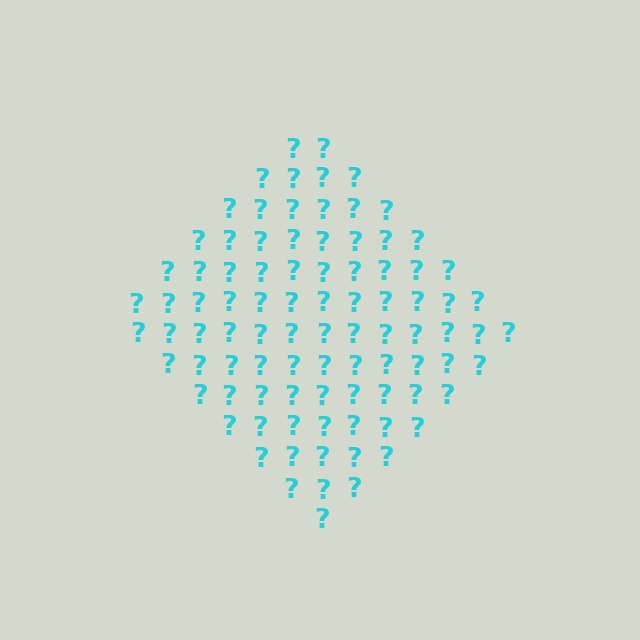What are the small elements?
The small elements are question marks.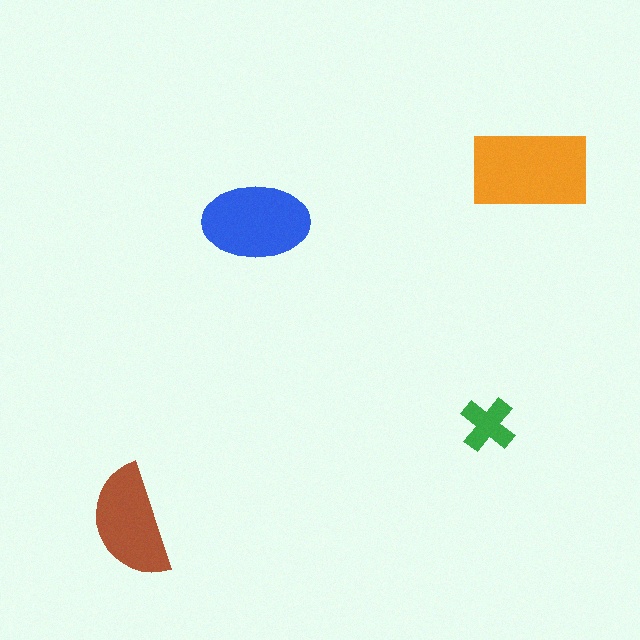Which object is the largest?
The orange rectangle.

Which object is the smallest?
The green cross.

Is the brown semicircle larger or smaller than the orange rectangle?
Smaller.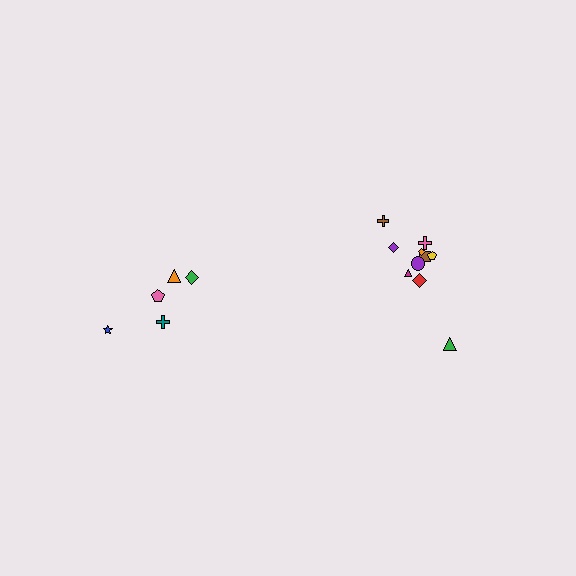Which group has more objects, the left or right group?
The right group.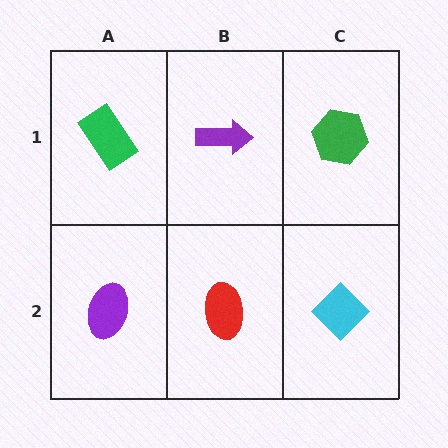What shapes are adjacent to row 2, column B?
A purple arrow (row 1, column B), a purple ellipse (row 2, column A), a cyan diamond (row 2, column C).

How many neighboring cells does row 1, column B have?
3.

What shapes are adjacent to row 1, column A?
A purple ellipse (row 2, column A), a purple arrow (row 1, column B).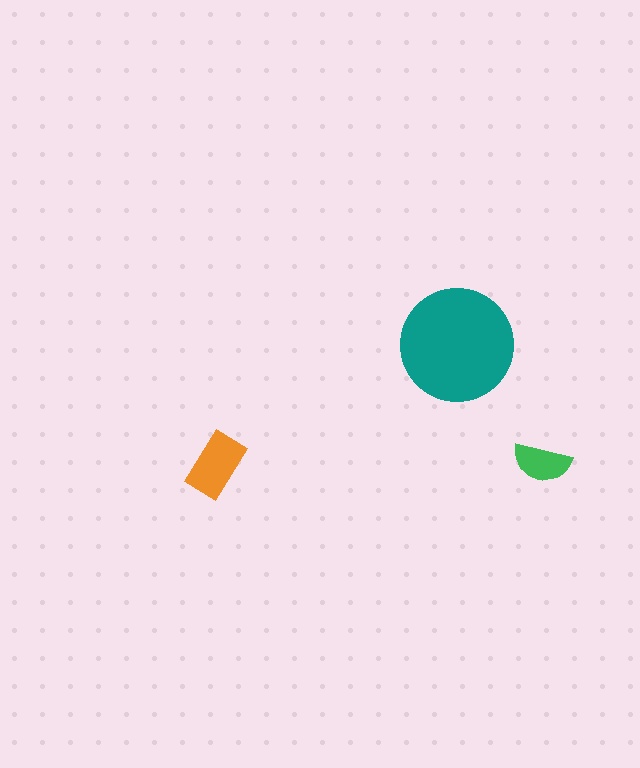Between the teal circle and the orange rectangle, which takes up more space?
The teal circle.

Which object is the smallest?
The green semicircle.